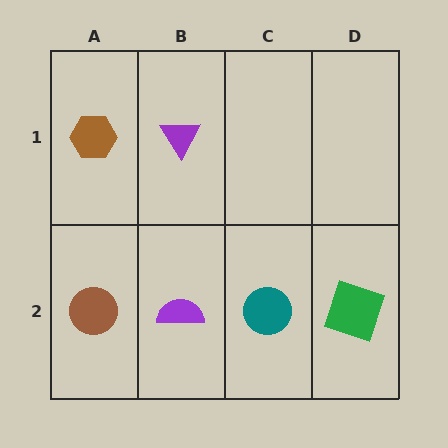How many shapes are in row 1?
2 shapes.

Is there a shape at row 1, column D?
No, that cell is empty.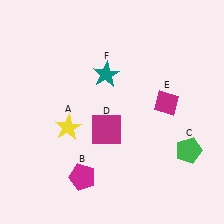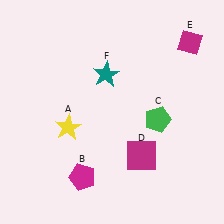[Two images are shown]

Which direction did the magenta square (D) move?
The magenta square (D) moved right.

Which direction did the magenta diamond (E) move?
The magenta diamond (E) moved up.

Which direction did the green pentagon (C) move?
The green pentagon (C) moved left.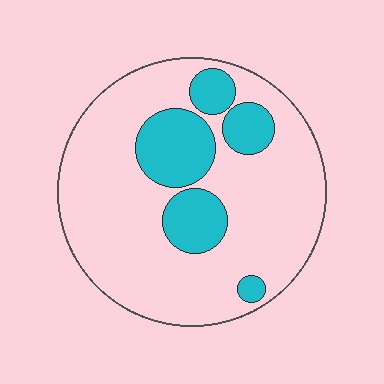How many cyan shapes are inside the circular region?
5.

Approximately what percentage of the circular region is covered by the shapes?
Approximately 25%.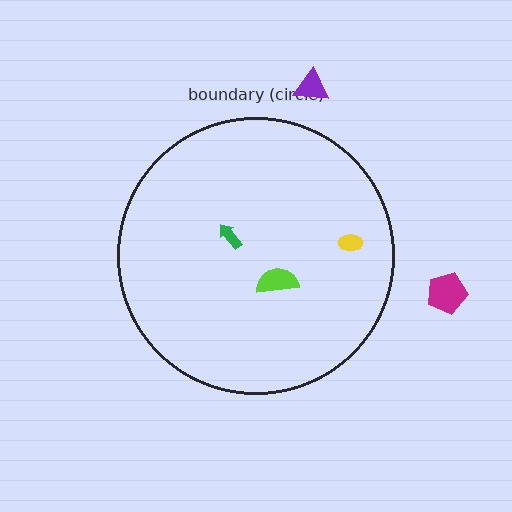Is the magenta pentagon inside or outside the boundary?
Outside.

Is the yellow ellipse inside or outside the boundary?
Inside.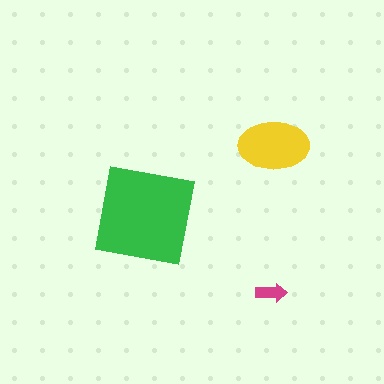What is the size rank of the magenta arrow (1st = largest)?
3rd.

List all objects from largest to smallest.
The green square, the yellow ellipse, the magenta arrow.